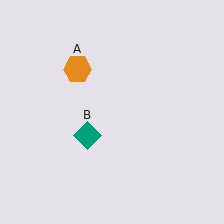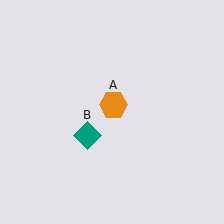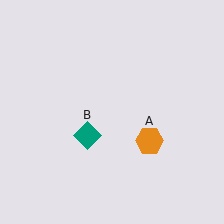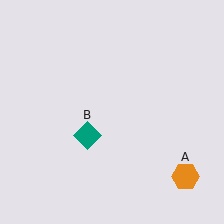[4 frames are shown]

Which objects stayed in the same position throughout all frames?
Teal diamond (object B) remained stationary.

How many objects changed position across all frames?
1 object changed position: orange hexagon (object A).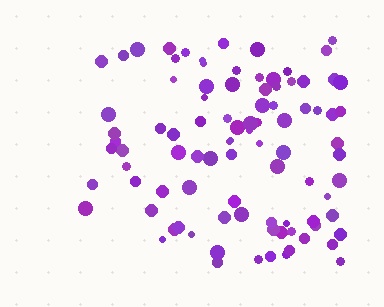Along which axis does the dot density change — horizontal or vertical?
Horizontal.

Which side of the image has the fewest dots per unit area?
The left.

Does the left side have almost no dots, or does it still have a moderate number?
Still a moderate number, just noticeably fewer than the right.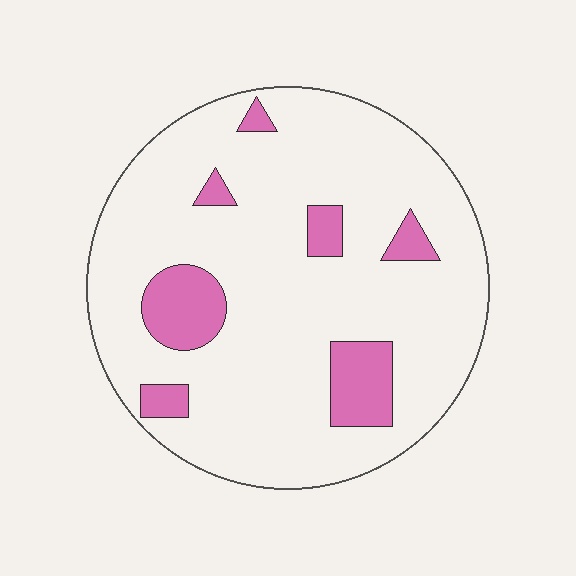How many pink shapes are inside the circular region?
7.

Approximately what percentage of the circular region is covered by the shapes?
Approximately 15%.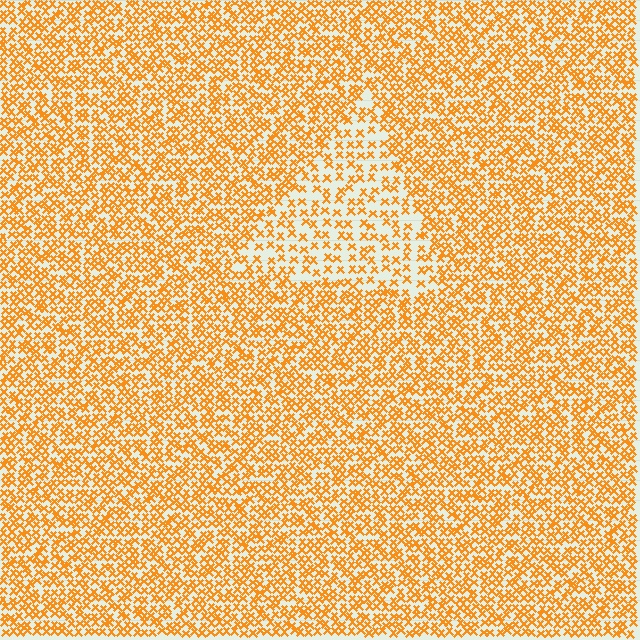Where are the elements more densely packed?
The elements are more densely packed outside the triangle boundary.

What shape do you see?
I see a triangle.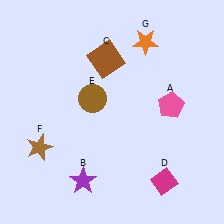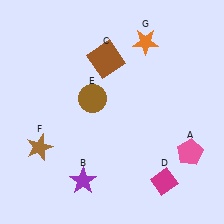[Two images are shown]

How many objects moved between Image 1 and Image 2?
1 object moved between the two images.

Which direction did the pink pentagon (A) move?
The pink pentagon (A) moved down.